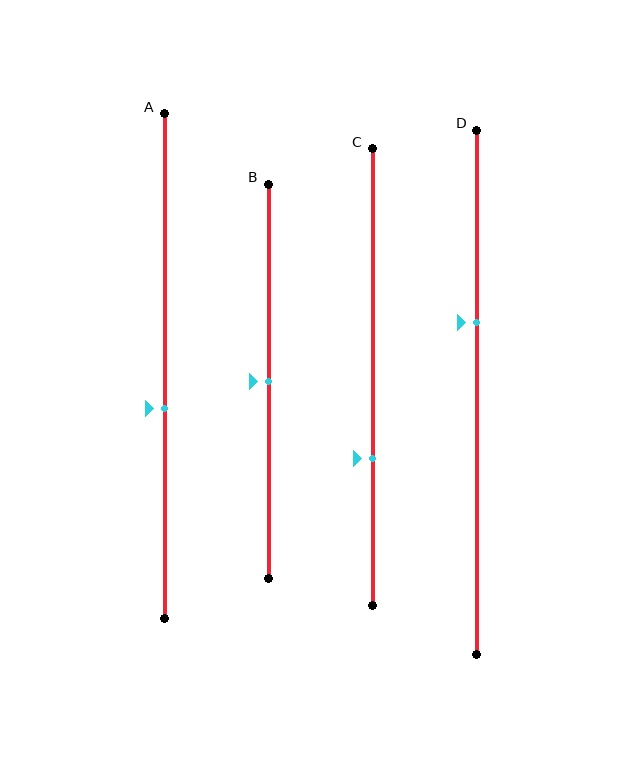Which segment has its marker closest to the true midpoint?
Segment B has its marker closest to the true midpoint.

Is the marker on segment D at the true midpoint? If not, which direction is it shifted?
No, the marker on segment D is shifted upward by about 13% of the segment length.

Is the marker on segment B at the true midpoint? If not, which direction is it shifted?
Yes, the marker on segment B is at the true midpoint.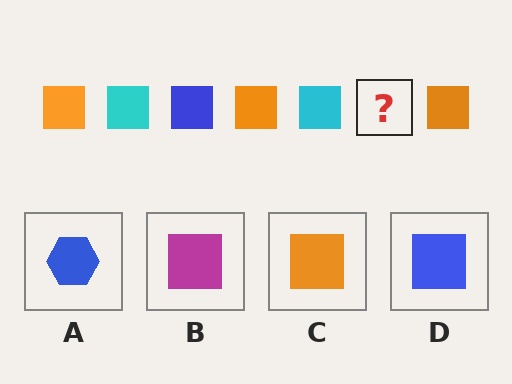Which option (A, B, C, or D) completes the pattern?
D.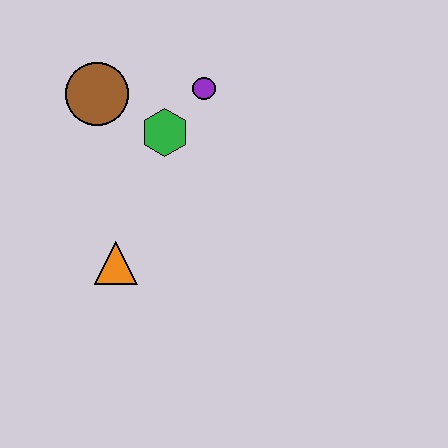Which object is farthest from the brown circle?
The orange triangle is farthest from the brown circle.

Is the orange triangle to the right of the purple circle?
No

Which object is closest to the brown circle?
The green hexagon is closest to the brown circle.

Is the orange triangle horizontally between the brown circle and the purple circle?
Yes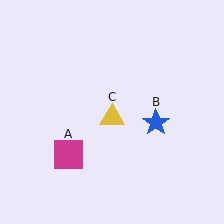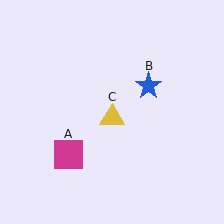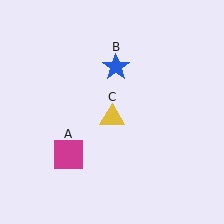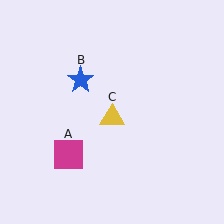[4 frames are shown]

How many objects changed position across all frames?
1 object changed position: blue star (object B).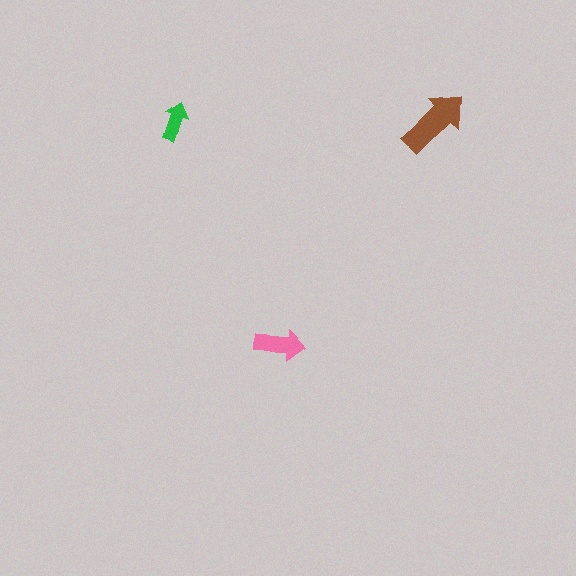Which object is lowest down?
The pink arrow is bottommost.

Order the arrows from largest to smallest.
the brown one, the pink one, the green one.